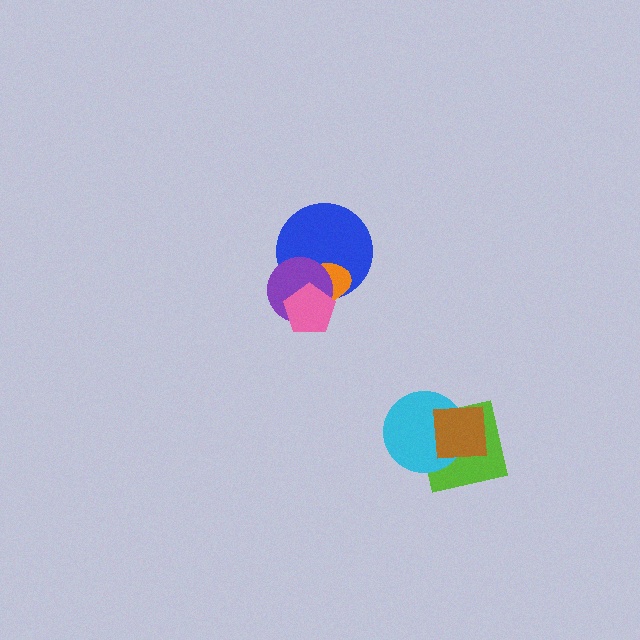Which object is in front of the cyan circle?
The brown square is in front of the cyan circle.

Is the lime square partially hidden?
Yes, it is partially covered by another shape.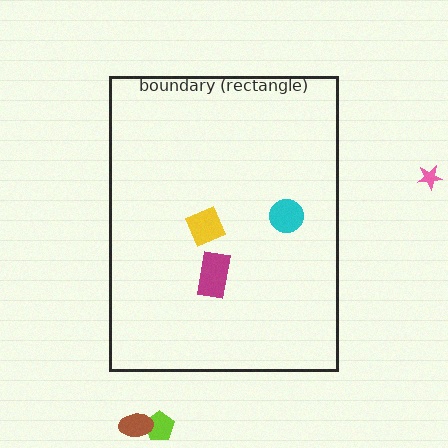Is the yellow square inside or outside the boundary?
Inside.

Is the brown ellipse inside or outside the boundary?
Outside.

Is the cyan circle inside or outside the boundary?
Inside.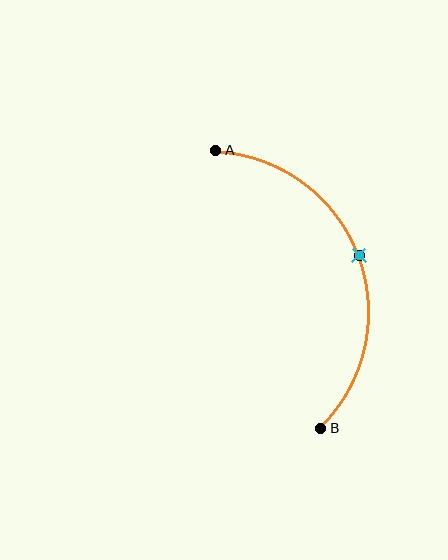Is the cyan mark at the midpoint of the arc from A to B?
Yes. The cyan mark lies on the arc at equal arc-length from both A and B — it is the arc midpoint.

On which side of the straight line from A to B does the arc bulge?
The arc bulges to the right of the straight line connecting A and B.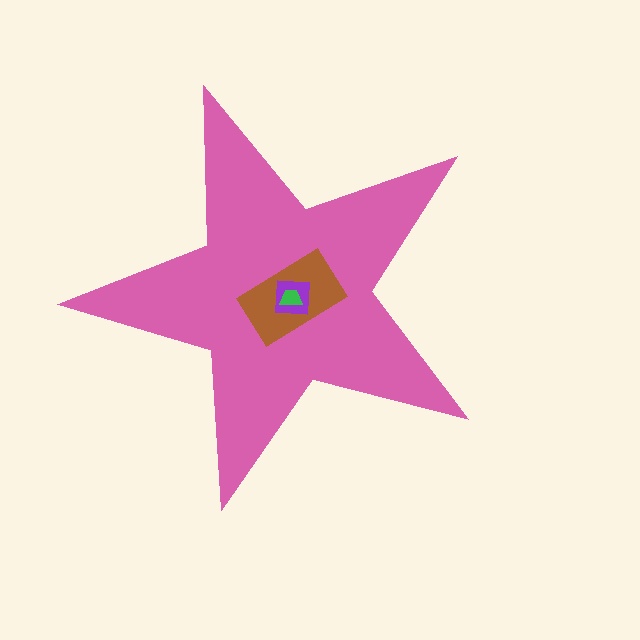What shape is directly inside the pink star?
The brown rectangle.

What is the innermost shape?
The green trapezoid.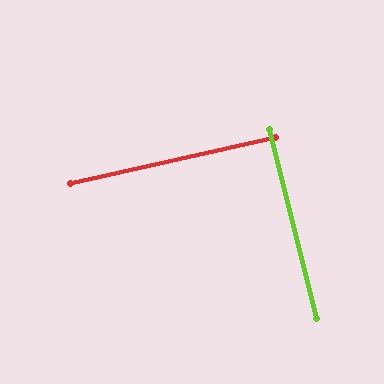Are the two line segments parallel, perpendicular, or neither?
Perpendicular — they meet at approximately 89°.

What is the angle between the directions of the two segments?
Approximately 89 degrees.